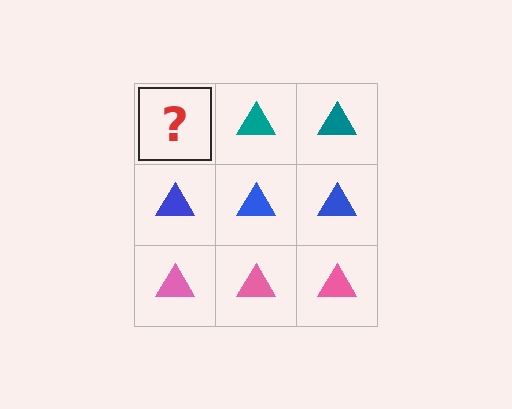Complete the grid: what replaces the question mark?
The question mark should be replaced with a teal triangle.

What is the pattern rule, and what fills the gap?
The rule is that each row has a consistent color. The gap should be filled with a teal triangle.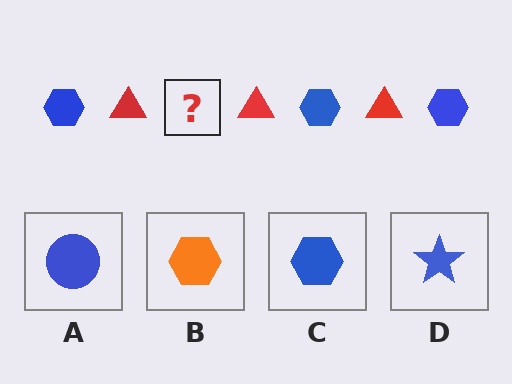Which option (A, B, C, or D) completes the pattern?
C.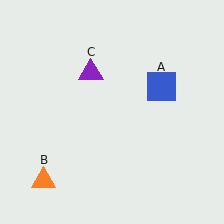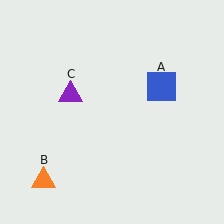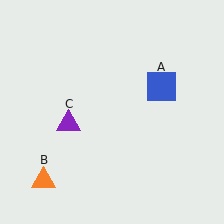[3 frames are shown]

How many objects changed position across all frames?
1 object changed position: purple triangle (object C).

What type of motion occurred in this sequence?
The purple triangle (object C) rotated counterclockwise around the center of the scene.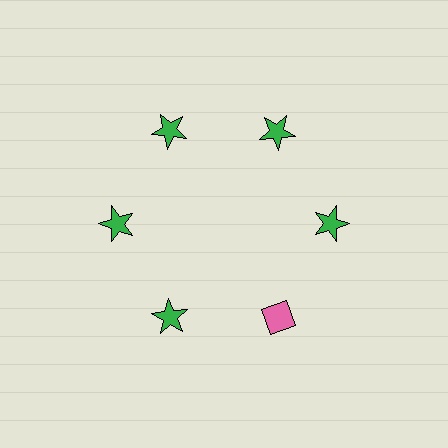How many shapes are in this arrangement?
There are 6 shapes arranged in a ring pattern.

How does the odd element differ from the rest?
It differs in both color (pink instead of green) and shape (diamond instead of star).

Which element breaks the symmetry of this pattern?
The pink diamond at roughly the 5 o'clock position breaks the symmetry. All other shapes are green stars.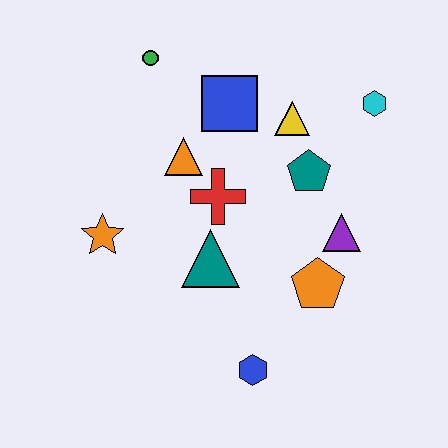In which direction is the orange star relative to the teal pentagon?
The orange star is to the left of the teal pentagon.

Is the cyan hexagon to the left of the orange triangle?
No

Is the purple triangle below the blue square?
Yes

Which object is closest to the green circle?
The blue square is closest to the green circle.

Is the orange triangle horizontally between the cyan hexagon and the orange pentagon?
No